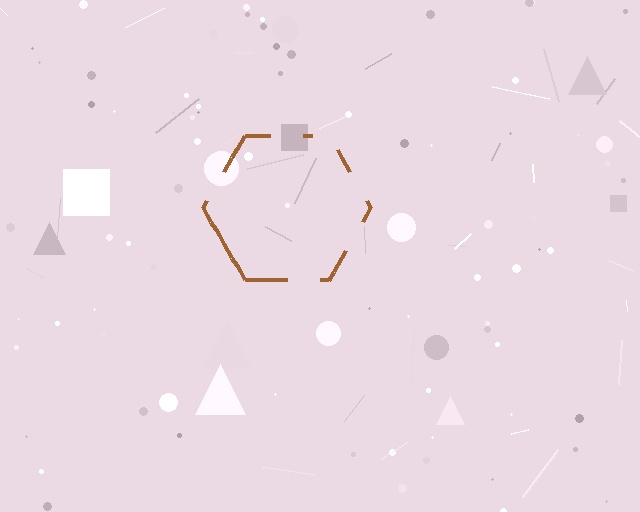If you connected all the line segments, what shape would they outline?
They would outline a hexagon.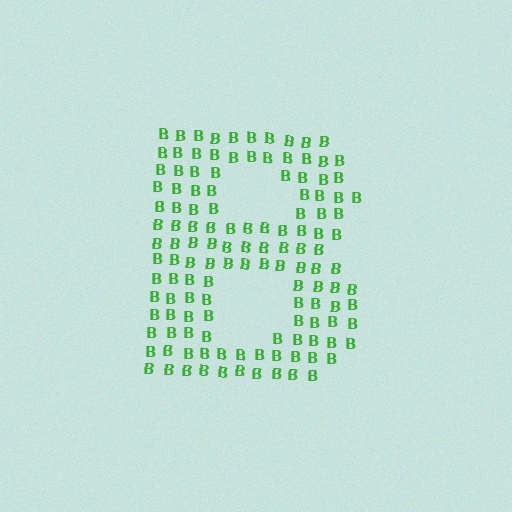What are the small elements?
The small elements are letter B's.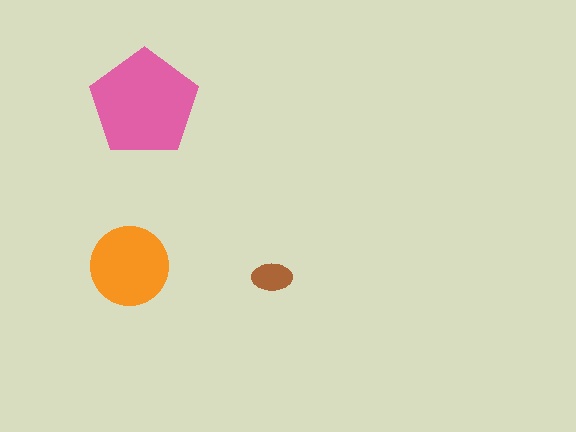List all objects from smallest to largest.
The brown ellipse, the orange circle, the pink pentagon.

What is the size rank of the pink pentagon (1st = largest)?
1st.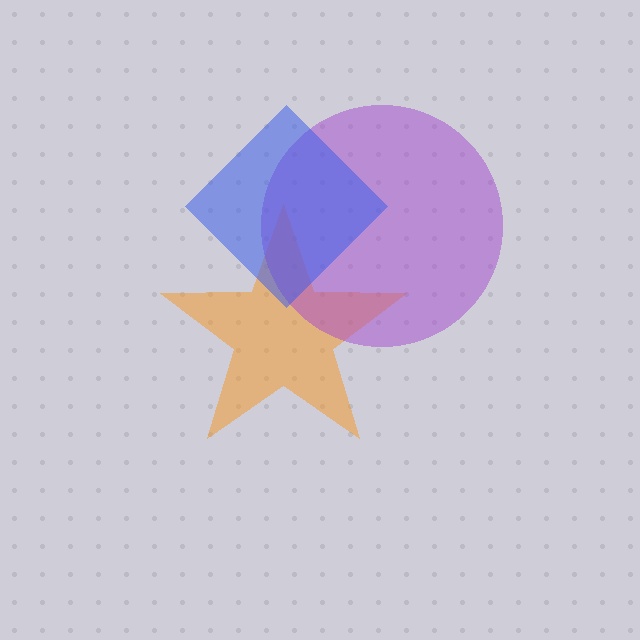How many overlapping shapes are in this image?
There are 3 overlapping shapes in the image.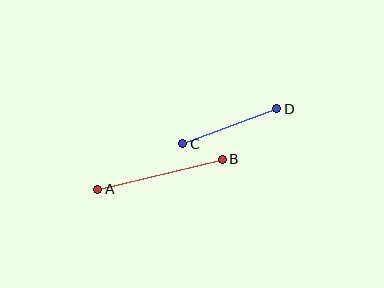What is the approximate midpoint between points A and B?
The midpoint is at approximately (160, 174) pixels.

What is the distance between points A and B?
The distance is approximately 128 pixels.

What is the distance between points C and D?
The distance is approximately 100 pixels.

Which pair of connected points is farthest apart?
Points A and B are farthest apart.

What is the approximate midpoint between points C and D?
The midpoint is at approximately (230, 126) pixels.